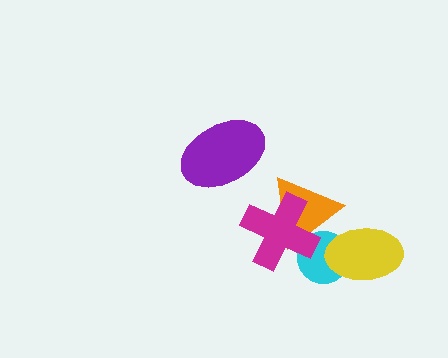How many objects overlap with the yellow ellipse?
1 object overlaps with the yellow ellipse.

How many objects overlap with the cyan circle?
3 objects overlap with the cyan circle.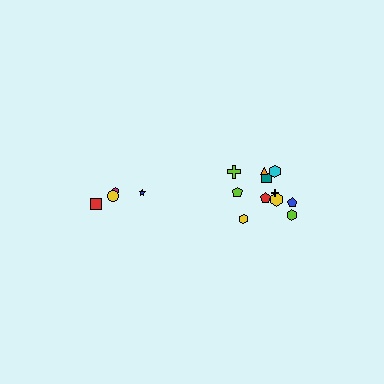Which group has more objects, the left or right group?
The right group.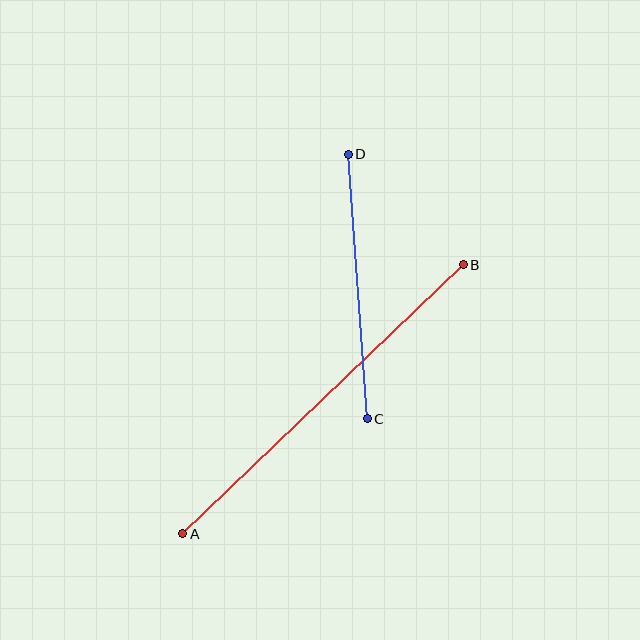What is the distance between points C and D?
The distance is approximately 265 pixels.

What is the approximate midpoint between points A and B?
The midpoint is at approximately (323, 399) pixels.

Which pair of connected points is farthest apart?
Points A and B are farthest apart.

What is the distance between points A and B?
The distance is approximately 389 pixels.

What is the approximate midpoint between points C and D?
The midpoint is at approximately (358, 286) pixels.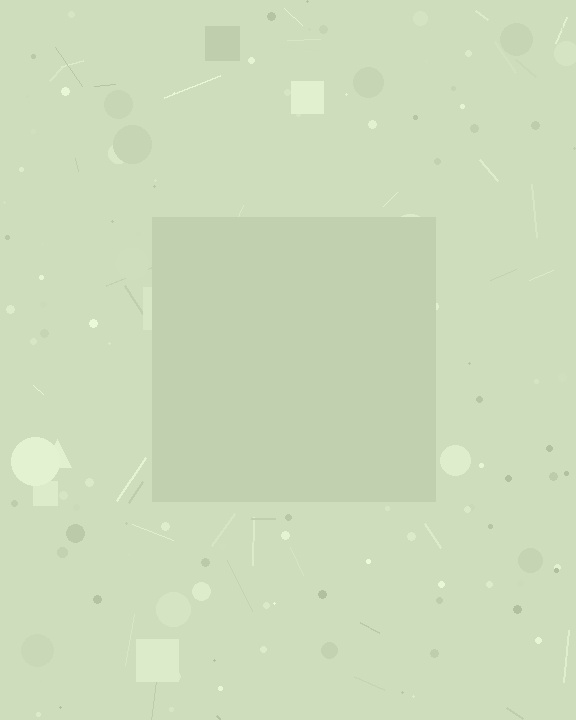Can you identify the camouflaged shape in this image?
The camouflaged shape is a square.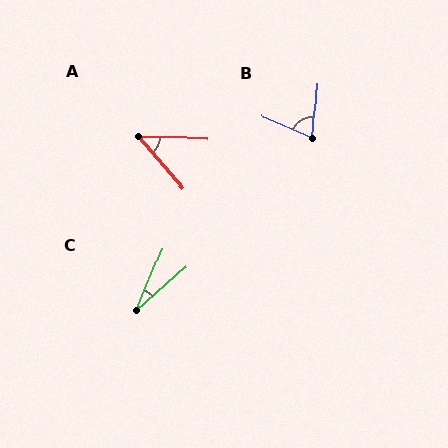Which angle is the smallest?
C, at approximately 27 degrees.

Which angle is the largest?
B, at approximately 72 degrees.